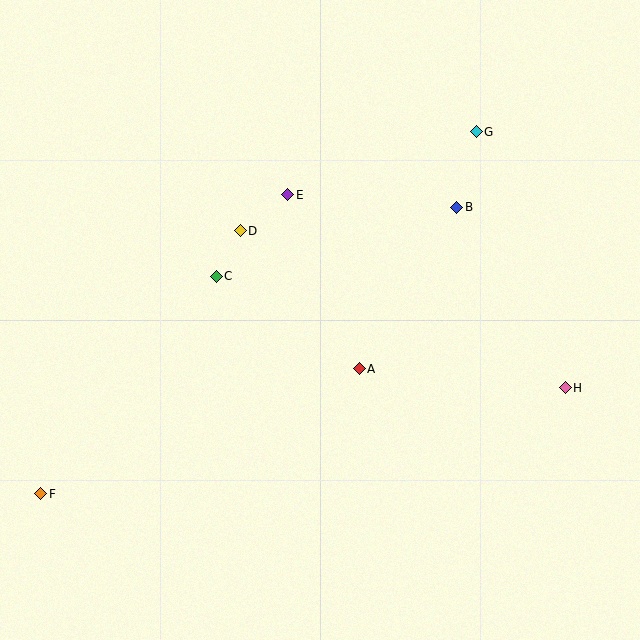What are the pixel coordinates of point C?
Point C is at (216, 276).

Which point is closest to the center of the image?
Point A at (359, 369) is closest to the center.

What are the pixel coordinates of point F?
Point F is at (41, 494).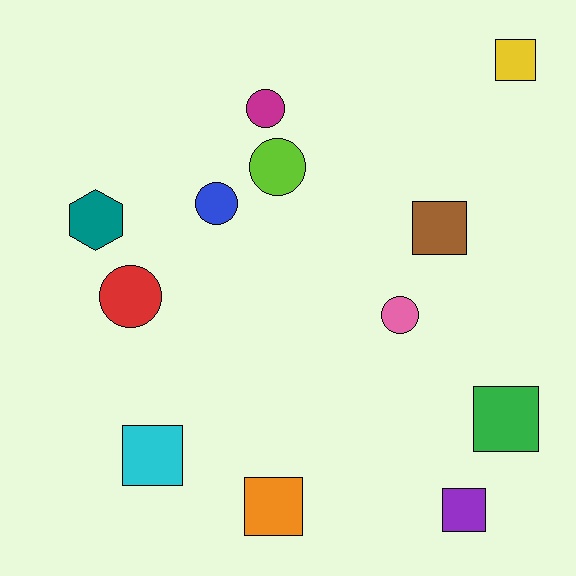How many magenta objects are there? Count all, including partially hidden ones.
There is 1 magenta object.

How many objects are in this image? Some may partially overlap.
There are 12 objects.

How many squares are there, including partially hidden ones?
There are 6 squares.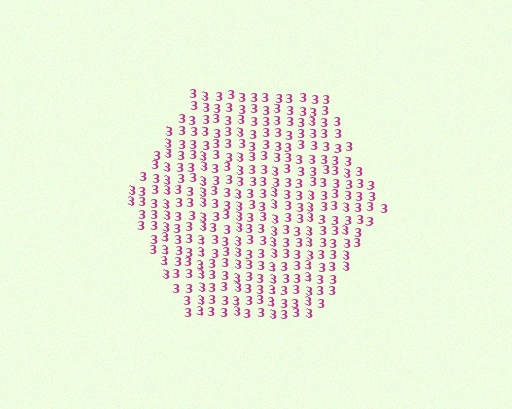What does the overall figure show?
The overall figure shows a hexagon.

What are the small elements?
The small elements are digit 3's.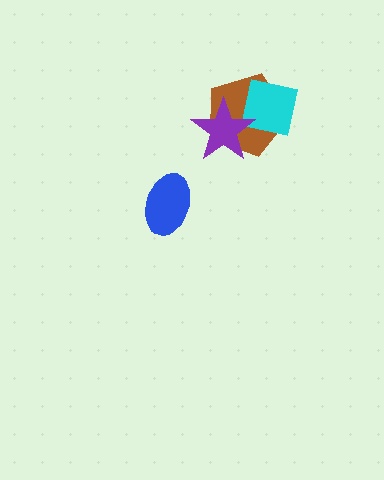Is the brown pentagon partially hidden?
Yes, it is partially covered by another shape.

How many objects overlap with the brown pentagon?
2 objects overlap with the brown pentagon.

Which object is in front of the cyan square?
The purple star is in front of the cyan square.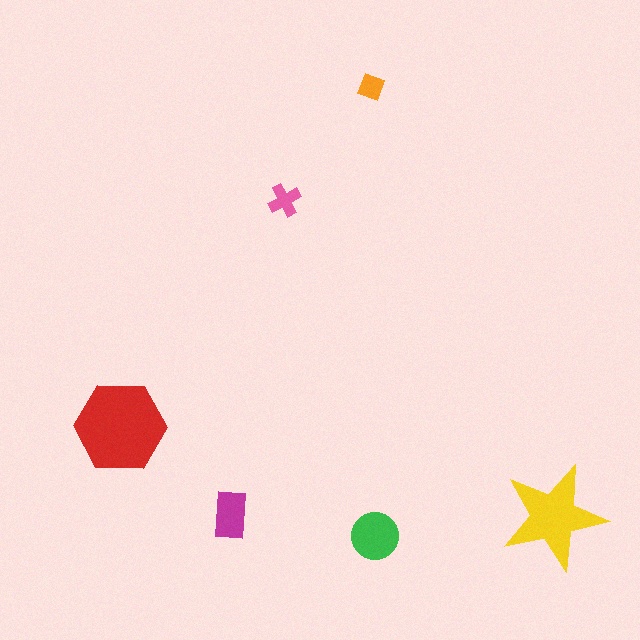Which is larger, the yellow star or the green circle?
The yellow star.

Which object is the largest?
The red hexagon.